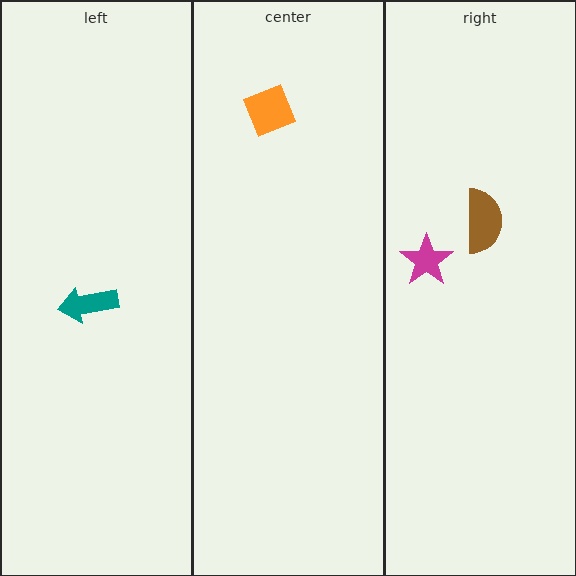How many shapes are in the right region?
2.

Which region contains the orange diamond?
The center region.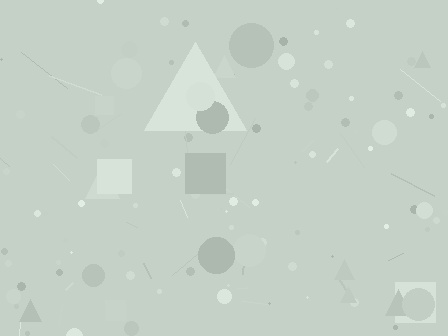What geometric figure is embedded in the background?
A triangle is embedded in the background.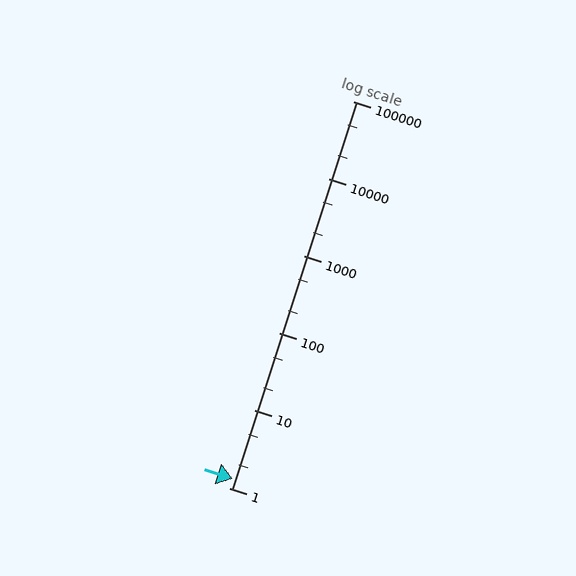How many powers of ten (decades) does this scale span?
The scale spans 5 decades, from 1 to 100000.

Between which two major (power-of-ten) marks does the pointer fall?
The pointer is between 1 and 10.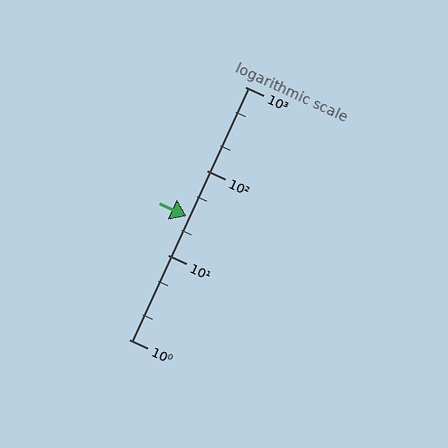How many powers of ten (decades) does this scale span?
The scale spans 3 decades, from 1 to 1000.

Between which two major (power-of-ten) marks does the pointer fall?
The pointer is between 10 and 100.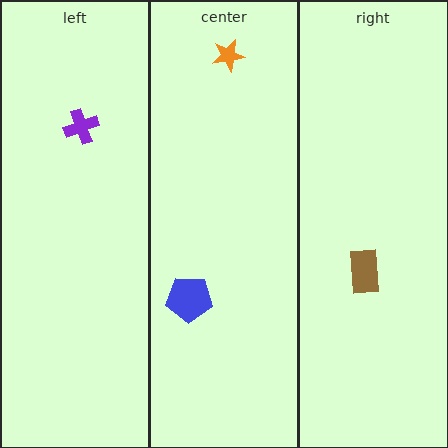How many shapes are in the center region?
2.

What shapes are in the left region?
The purple cross.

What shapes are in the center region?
The orange star, the blue pentagon.